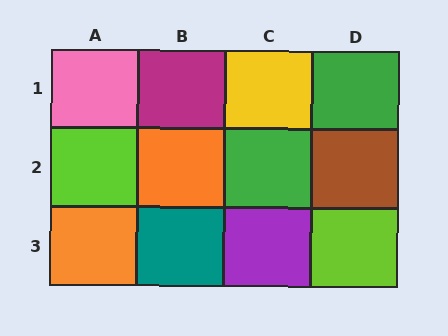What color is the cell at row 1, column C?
Yellow.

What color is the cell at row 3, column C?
Purple.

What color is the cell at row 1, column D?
Green.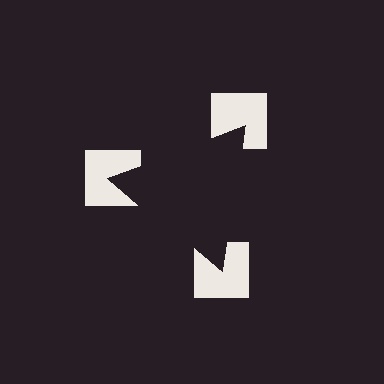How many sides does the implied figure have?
3 sides.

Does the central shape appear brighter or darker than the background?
It typically appears slightly darker than the background, even though no actual brightness change is drawn.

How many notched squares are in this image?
There are 3 — one at each vertex of the illusory triangle.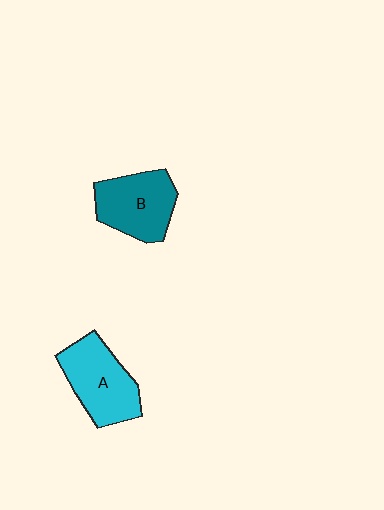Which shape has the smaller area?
Shape B (teal).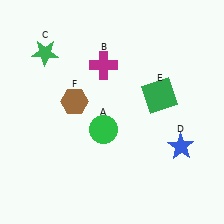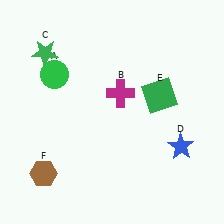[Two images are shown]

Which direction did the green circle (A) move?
The green circle (A) moved up.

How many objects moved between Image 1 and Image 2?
3 objects moved between the two images.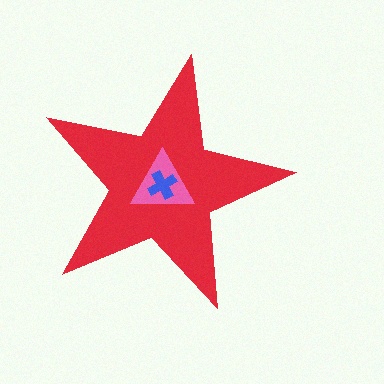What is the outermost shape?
The red star.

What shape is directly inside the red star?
The pink triangle.